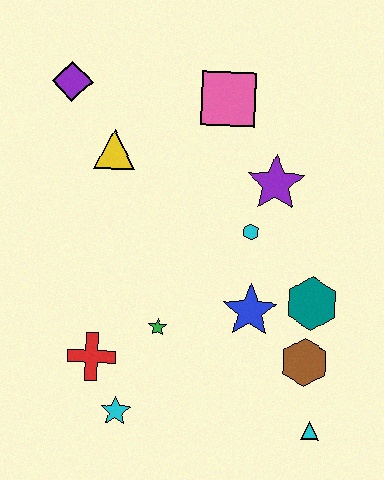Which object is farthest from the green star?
The purple diamond is farthest from the green star.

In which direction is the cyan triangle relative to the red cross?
The cyan triangle is to the right of the red cross.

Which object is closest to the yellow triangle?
The purple diamond is closest to the yellow triangle.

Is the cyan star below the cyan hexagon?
Yes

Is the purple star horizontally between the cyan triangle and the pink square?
Yes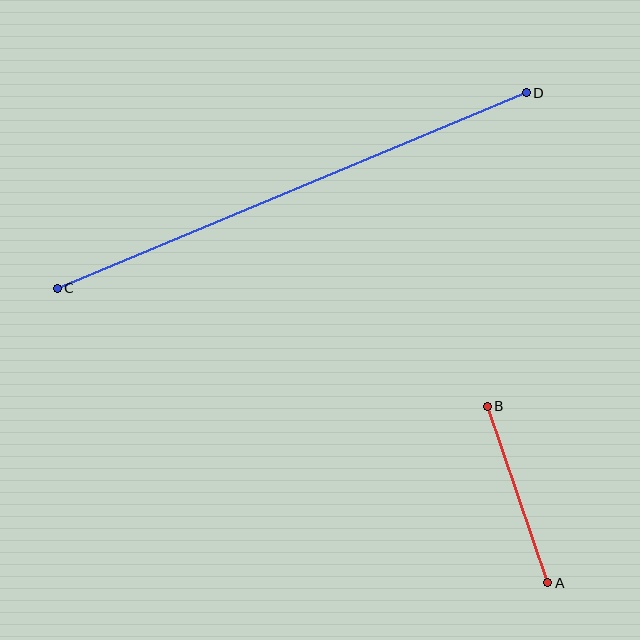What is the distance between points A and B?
The distance is approximately 186 pixels.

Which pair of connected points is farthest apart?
Points C and D are farthest apart.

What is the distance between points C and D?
The distance is approximately 508 pixels.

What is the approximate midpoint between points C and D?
The midpoint is at approximately (292, 191) pixels.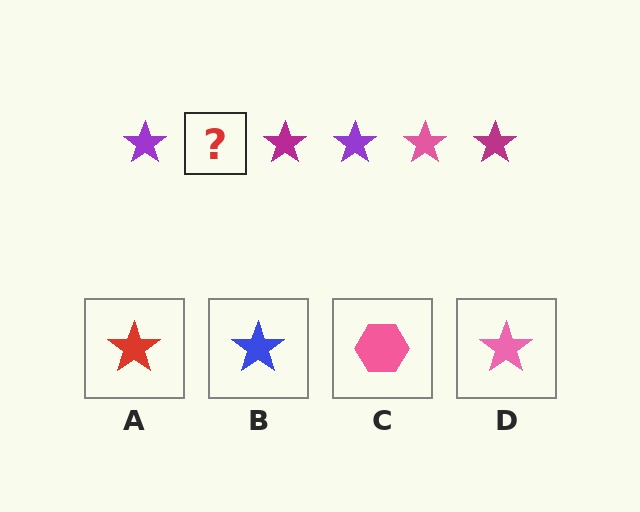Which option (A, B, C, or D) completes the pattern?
D.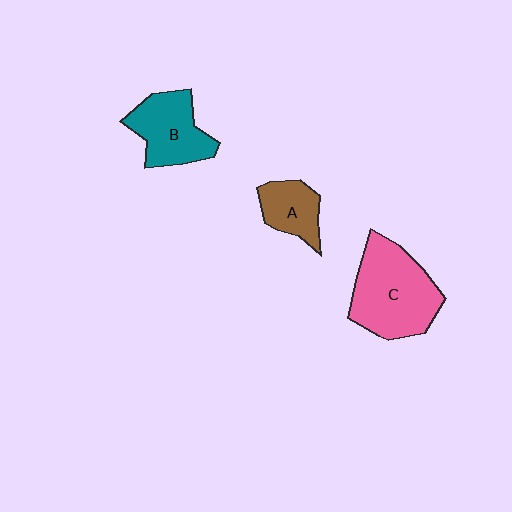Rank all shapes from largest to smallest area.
From largest to smallest: C (pink), B (teal), A (brown).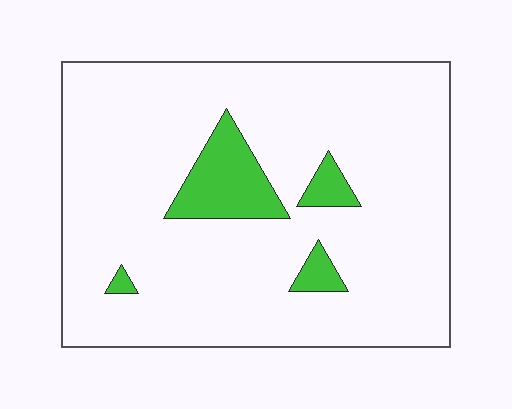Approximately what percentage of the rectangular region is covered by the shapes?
Approximately 10%.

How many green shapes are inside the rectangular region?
4.